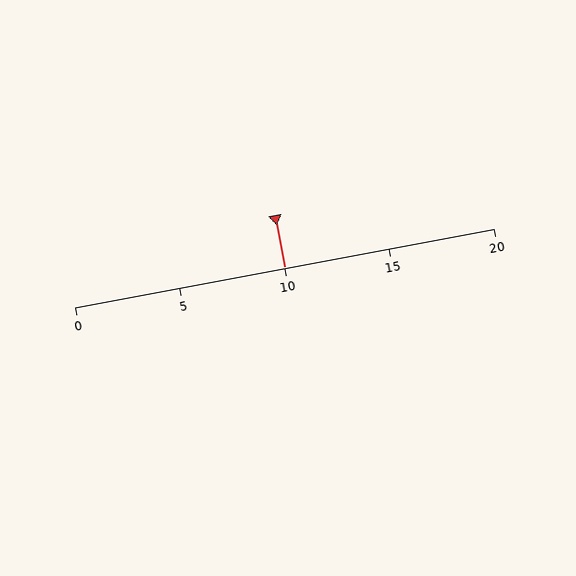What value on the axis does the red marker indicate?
The marker indicates approximately 10.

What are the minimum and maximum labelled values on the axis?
The axis runs from 0 to 20.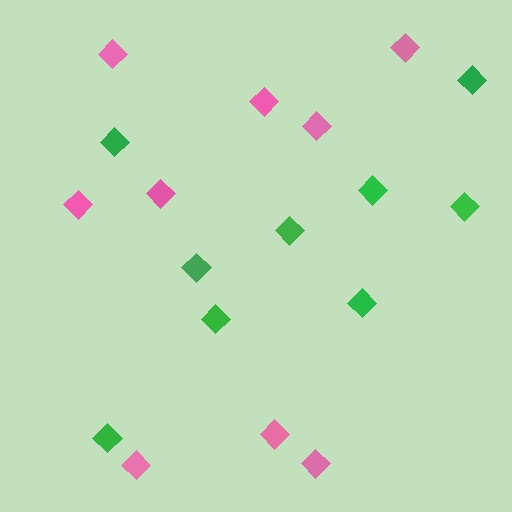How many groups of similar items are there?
There are 2 groups: one group of pink diamonds (9) and one group of green diamonds (9).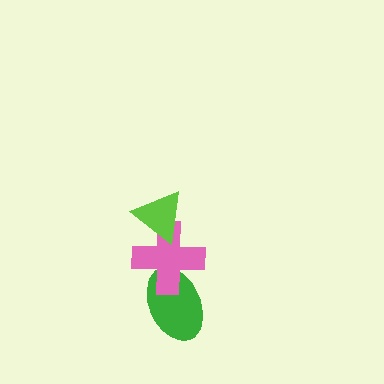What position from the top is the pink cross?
The pink cross is 2nd from the top.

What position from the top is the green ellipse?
The green ellipse is 3rd from the top.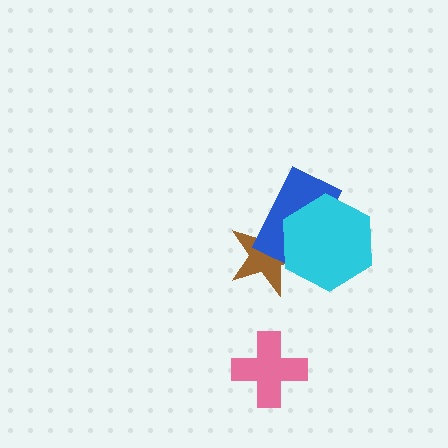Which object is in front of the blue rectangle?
The cyan hexagon is in front of the blue rectangle.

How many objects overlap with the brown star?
2 objects overlap with the brown star.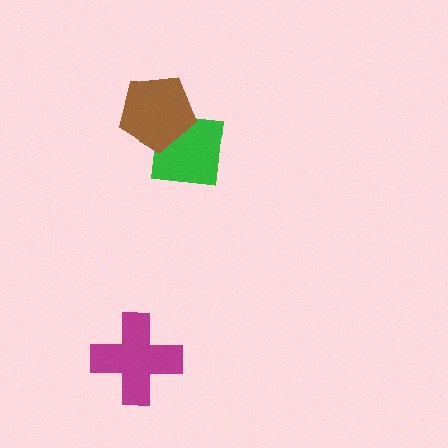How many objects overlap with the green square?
1 object overlaps with the green square.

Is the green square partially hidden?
Yes, it is partially covered by another shape.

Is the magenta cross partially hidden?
No, no other shape covers it.